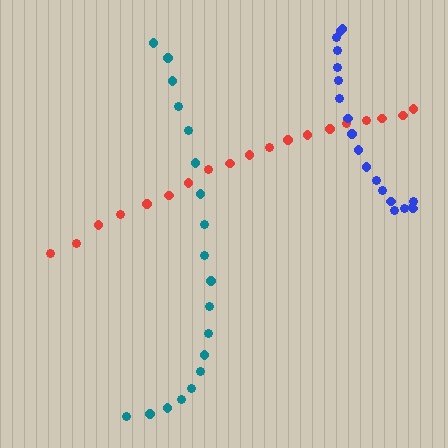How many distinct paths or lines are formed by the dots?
There are 3 distinct paths.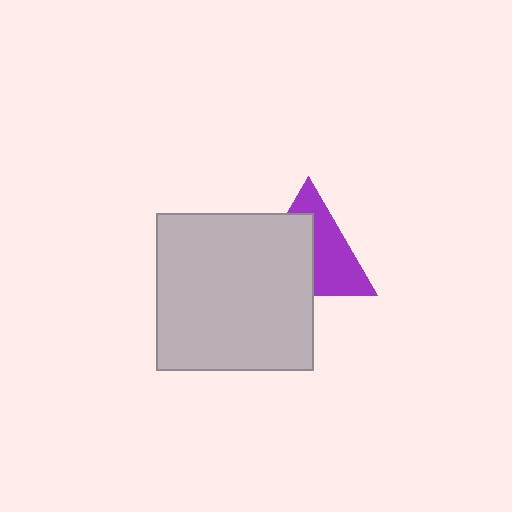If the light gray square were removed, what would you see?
You would see the complete purple triangle.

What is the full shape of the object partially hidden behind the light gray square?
The partially hidden object is a purple triangle.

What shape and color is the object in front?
The object in front is a light gray square.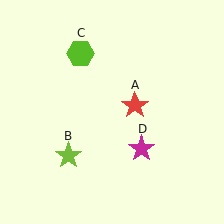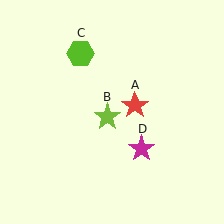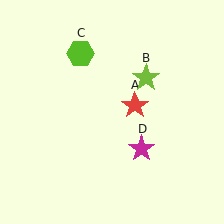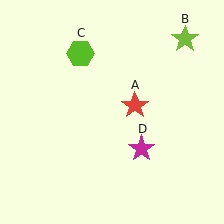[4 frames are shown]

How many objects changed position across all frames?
1 object changed position: lime star (object B).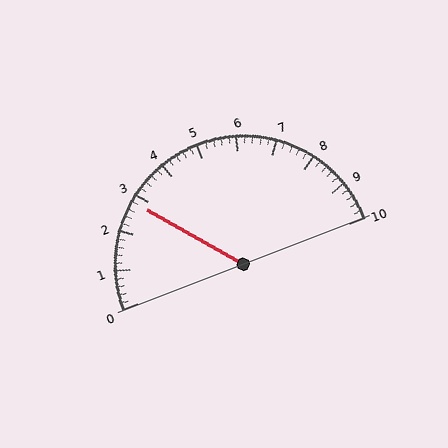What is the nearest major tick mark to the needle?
The nearest major tick mark is 3.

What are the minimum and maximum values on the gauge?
The gauge ranges from 0 to 10.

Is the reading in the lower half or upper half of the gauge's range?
The reading is in the lower half of the range (0 to 10).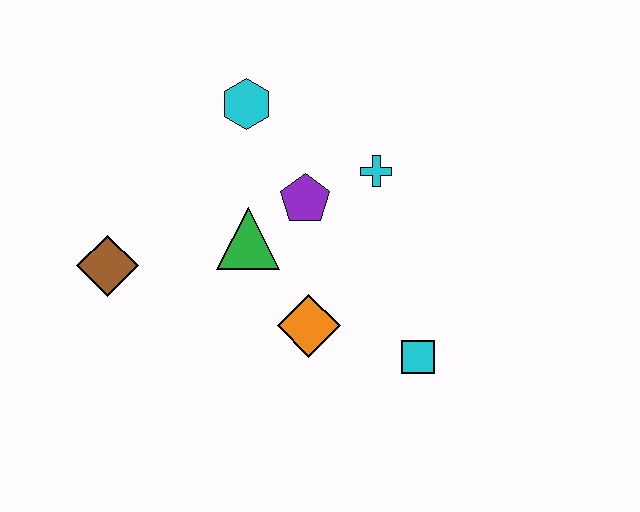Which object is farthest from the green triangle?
The cyan square is farthest from the green triangle.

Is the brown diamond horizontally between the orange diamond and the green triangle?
No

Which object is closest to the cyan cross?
The purple pentagon is closest to the cyan cross.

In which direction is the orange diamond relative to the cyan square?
The orange diamond is to the left of the cyan square.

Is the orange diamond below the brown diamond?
Yes